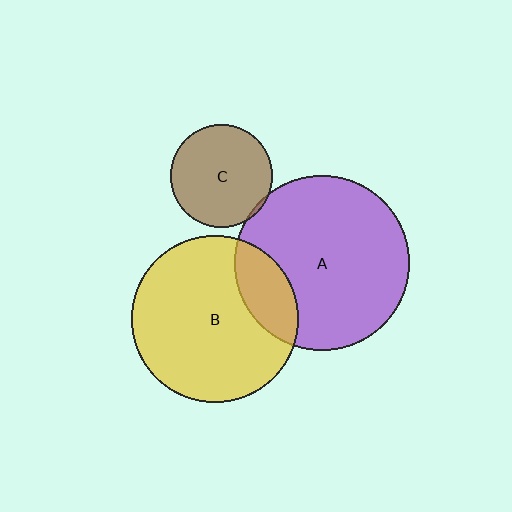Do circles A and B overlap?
Yes.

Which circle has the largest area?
Circle A (purple).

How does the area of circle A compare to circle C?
Approximately 2.9 times.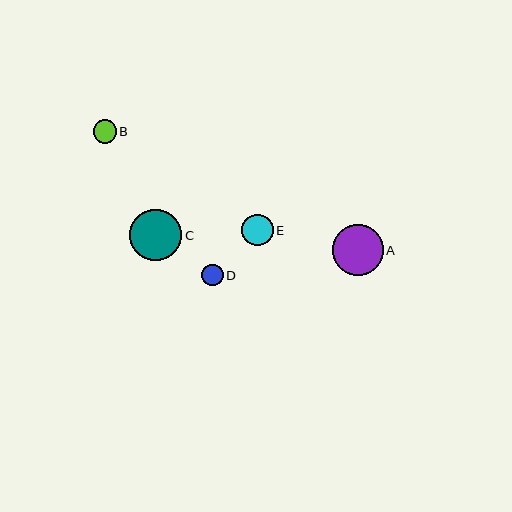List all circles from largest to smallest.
From largest to smallest: C, A, E, B, D.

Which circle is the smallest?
Circle D is the smallest with a size of approximately 21 pixels.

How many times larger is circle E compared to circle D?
Circle E is approximately 1.5 times the size of circle D.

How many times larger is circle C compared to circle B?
Circle C is approximately 2.2 times the size of circle B.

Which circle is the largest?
Circle C is the largest with a size of approximately 52 pixels.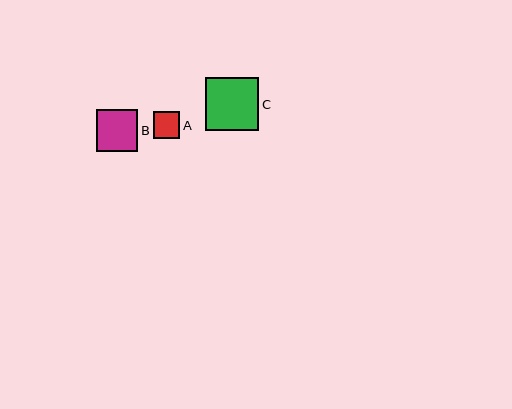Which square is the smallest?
Square A is the smallest with a size of approximately 27 pixels.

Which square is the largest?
Square C is the largest with a size of approximately 53 pixels.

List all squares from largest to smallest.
From largest to smallest: C, B, A.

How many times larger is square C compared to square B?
Square C is approximately 1.3 times the size of square B.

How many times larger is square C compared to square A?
Square C is approximately 2.0 times the size of square A.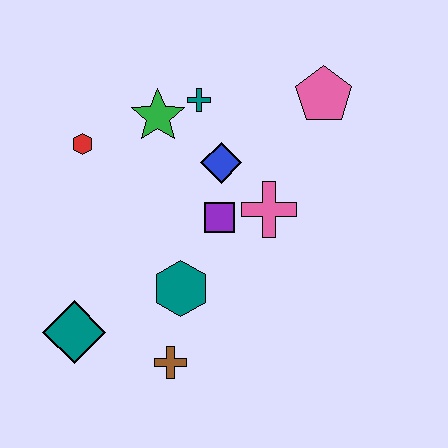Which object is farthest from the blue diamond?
The teal diamond is farthest from the blue diamond.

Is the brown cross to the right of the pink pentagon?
No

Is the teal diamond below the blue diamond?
Yes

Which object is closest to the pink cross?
The purple square is closest to the pink cross.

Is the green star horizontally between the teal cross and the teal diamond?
Yes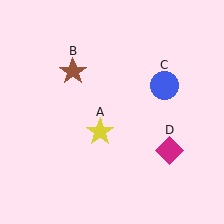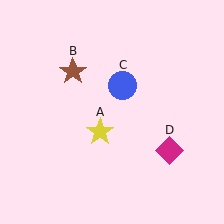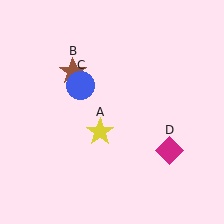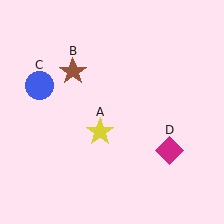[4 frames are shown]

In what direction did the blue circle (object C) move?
The blue circle (object C) moved left.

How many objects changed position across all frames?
1 object changed position: blue circle (object C).